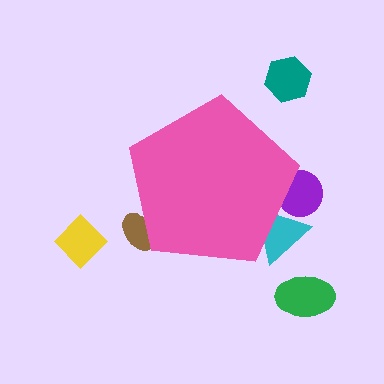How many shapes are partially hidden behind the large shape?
3 shapes are partially hidden.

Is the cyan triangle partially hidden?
Yes, the cyan triangle is partially hidden behind the pink pentagon.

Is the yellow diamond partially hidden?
No, the yellow diamond is fully visible.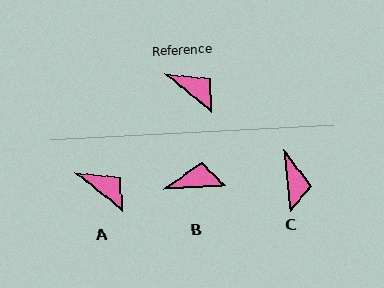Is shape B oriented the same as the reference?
No, it is off by about 42 degrees.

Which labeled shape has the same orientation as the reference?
A.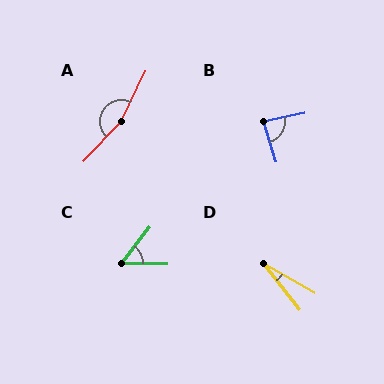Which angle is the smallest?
D, at approximately 22 degrees.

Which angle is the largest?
A, at approximately 163 degrees.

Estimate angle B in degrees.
Approximately 84 degrees.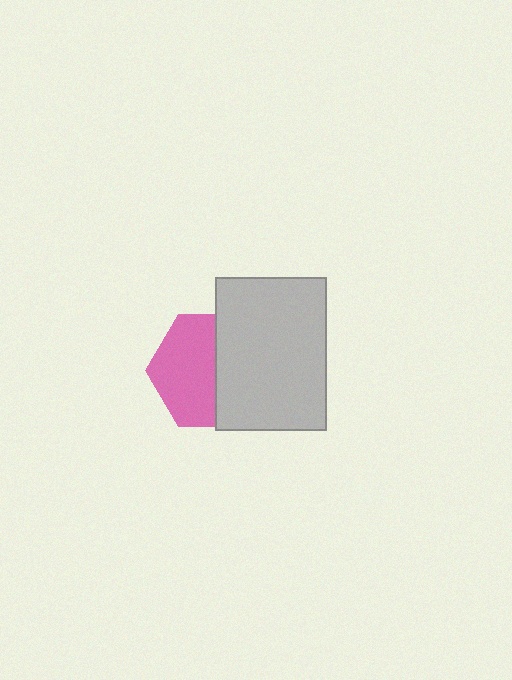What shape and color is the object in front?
The object in front is a light gray rectangle.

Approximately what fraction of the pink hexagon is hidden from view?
Roughly 45% of the pink hexagon is hidden behind the light gray rectangle.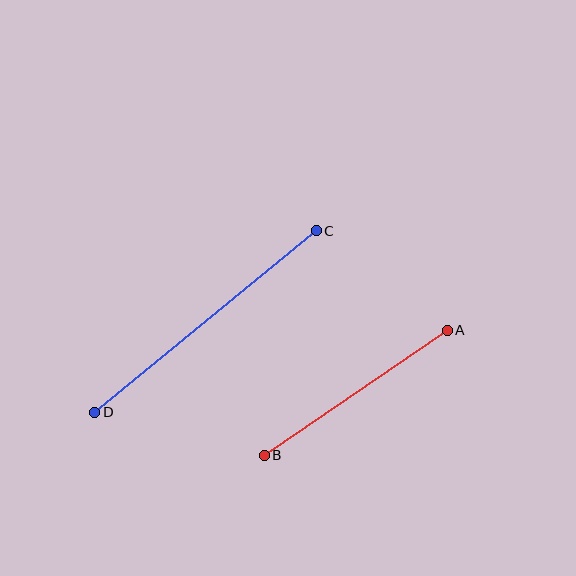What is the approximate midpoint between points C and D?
The midpoint is at approximately (205, 322) pixels.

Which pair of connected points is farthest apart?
Points C and D are farthest apart.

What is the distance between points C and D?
The distance is approximately 286 pixels.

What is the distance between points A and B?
The distance is approximately 222 pixels.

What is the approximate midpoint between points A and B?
The midpoint is at approximately (356, 393) pixels.